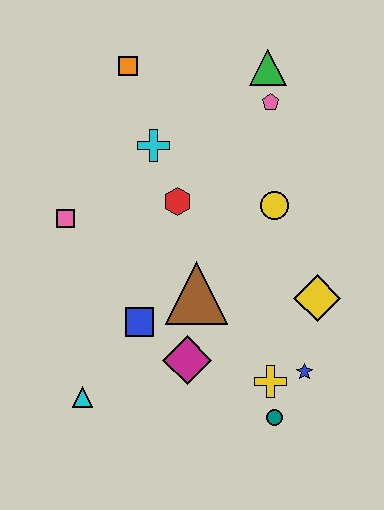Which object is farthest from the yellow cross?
The orange square is farthest from the yellow cross.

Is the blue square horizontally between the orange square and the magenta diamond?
Yes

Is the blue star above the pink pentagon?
No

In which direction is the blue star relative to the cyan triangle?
The blue star is to the right of the cyan triangle.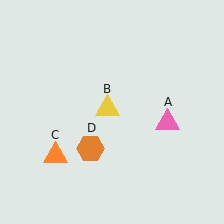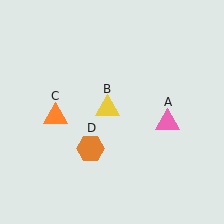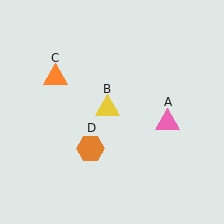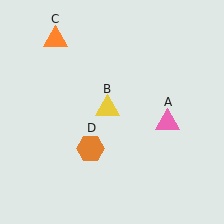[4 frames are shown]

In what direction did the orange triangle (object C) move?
The orange triangle (object C) moved up.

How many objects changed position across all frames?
1 object changed position: orange triangle (object C).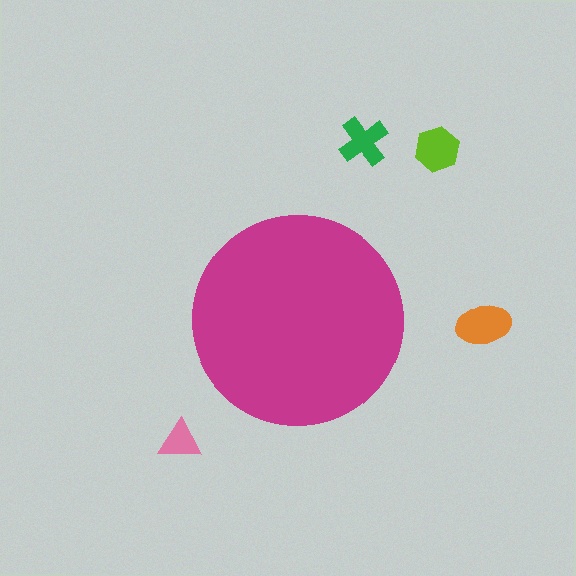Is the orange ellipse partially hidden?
No, the orange ellipse is fully visible.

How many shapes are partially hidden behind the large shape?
0 shapes are partially hidden.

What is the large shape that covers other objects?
A magenta circle.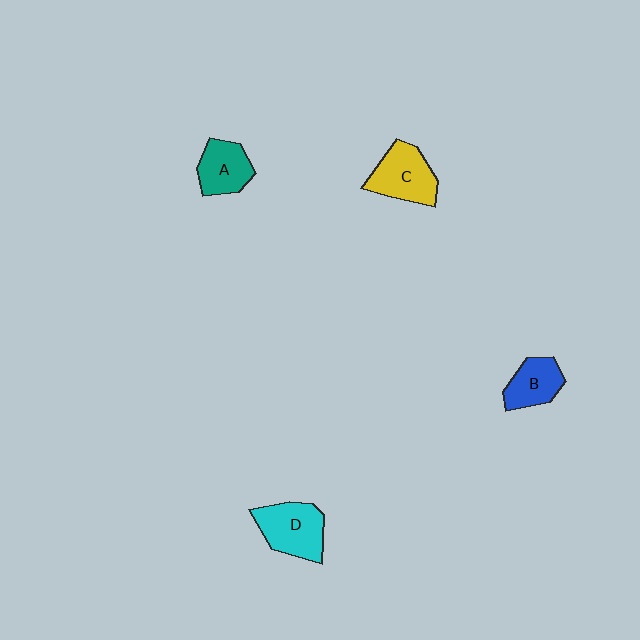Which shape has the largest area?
Shape D (cyan).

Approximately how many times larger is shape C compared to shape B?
Approximately 1.4 times.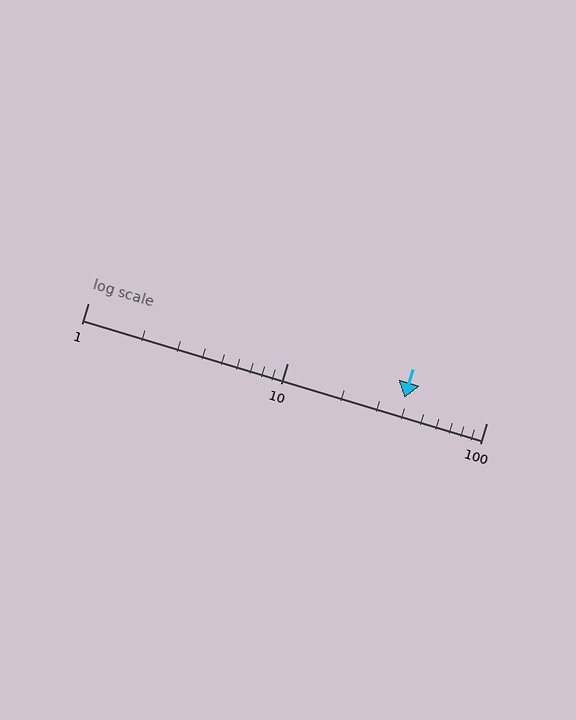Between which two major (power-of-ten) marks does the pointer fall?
The pointer is between 10 and 100.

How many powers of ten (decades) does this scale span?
The scale spans 2 decades, from 1 to 100.